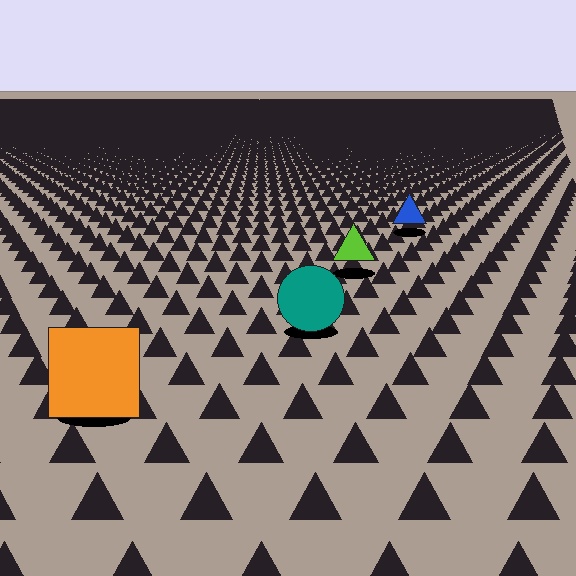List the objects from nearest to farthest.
From nearest to farthest: the orange square, the teal circle, the lime triangle, the blue triangle.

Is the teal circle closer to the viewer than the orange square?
No. The orange square is closer — you can tell from the texture gradient: the ground texture is coarser near it.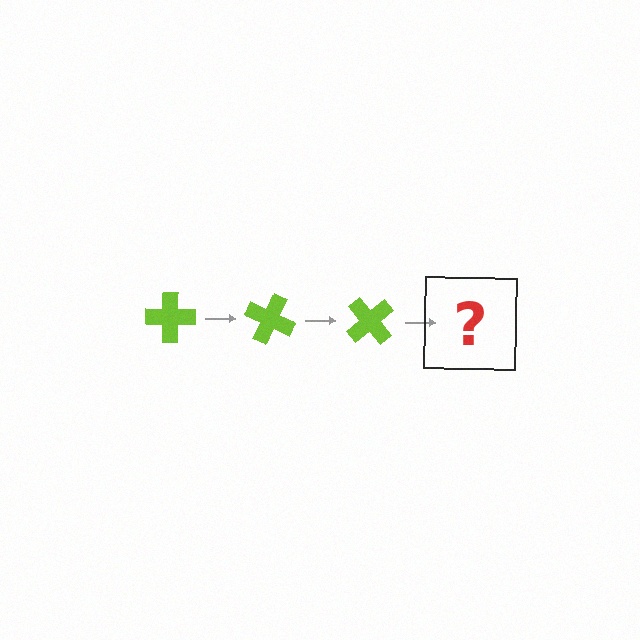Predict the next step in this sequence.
The next step is a lime cross rotated 75 degrees.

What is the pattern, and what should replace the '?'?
The pattern is that the cross rotates 25 degrees each step. The '?' should be a lime cross rotated 75 degrees.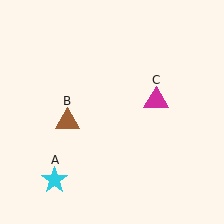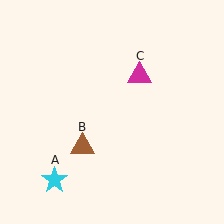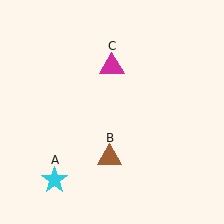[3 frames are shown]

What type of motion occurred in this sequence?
The brown triangle (object B), magenta triangle (object C) rotated counterclockwise around the center of the scene.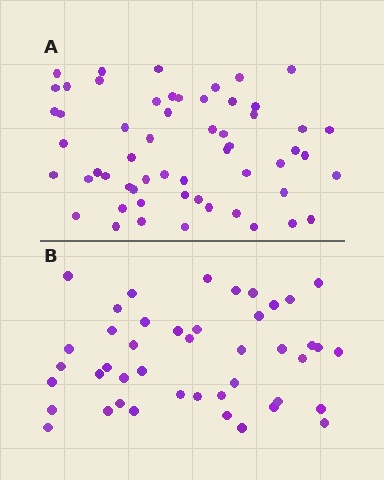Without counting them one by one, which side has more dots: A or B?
Region A (the top region) has more dots.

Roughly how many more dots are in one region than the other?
Region A has approximately 15 more dots than region B.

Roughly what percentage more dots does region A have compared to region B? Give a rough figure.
About 30% more.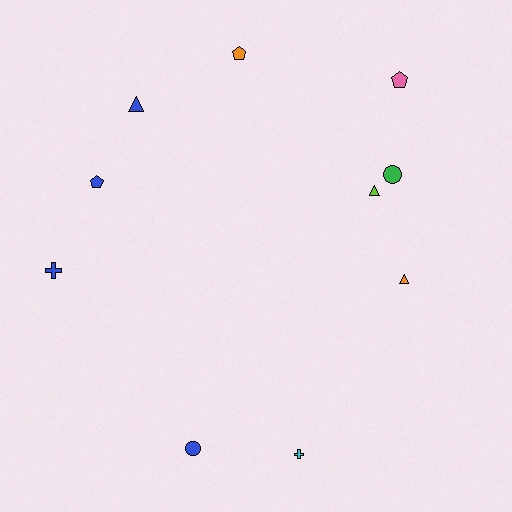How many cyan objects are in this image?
There is 1 cyan object.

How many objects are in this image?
There are 10 objects.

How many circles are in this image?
There are 2 circles.